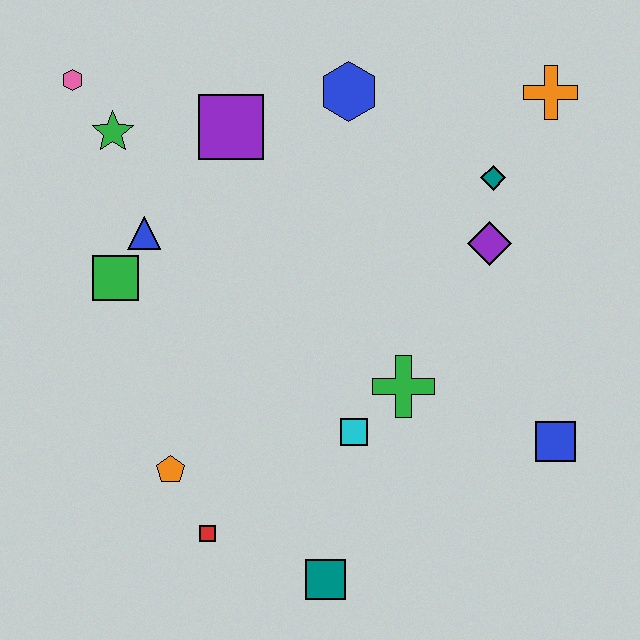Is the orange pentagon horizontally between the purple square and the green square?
Yes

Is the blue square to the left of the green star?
No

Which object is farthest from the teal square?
The pink hexagon is farthest from the teal square.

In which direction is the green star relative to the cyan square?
The green star is above the cyan square.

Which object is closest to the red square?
The orange pentagon is closest to the red square.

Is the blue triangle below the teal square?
No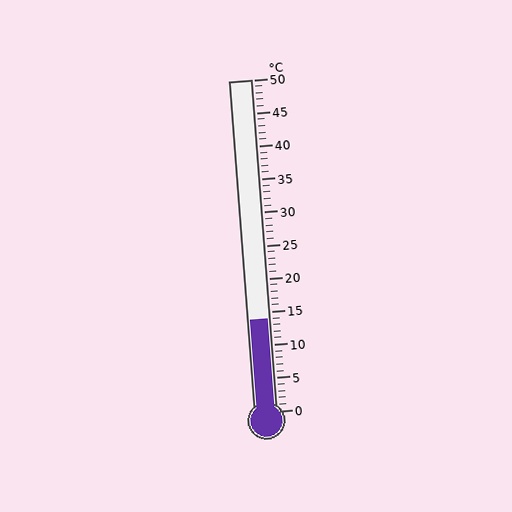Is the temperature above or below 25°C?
The temperature is below 25°C.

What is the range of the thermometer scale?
The thermometer scale ranges from 0°C to 50°C.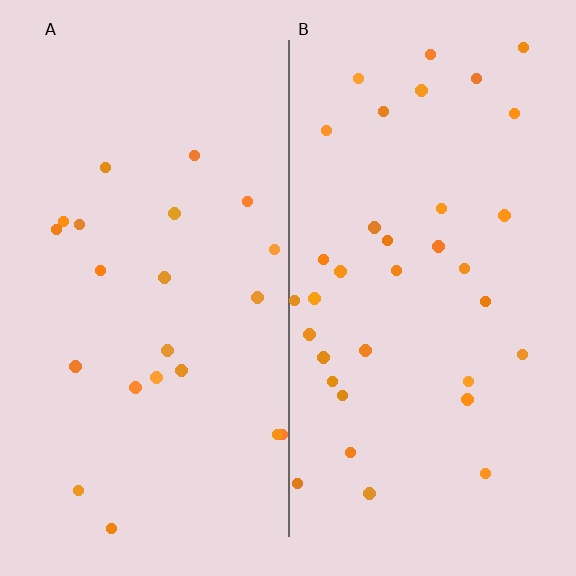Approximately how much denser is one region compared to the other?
Approximately 1.6× — region B over region A.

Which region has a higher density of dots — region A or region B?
B (the right).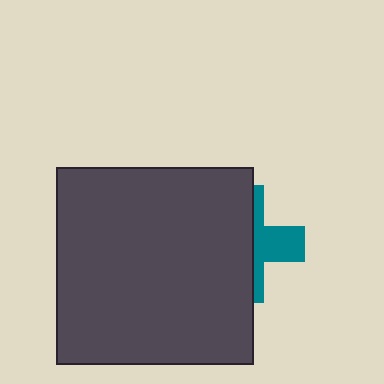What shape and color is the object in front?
The object in front is a dark gray square.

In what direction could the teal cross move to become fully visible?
The teal cross could move right. That would shift it out from behind the dark gray square entirely.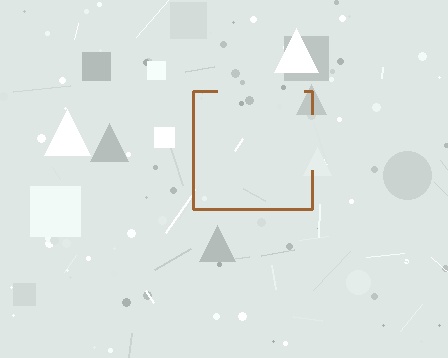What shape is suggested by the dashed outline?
The dashed outline suggests a square.